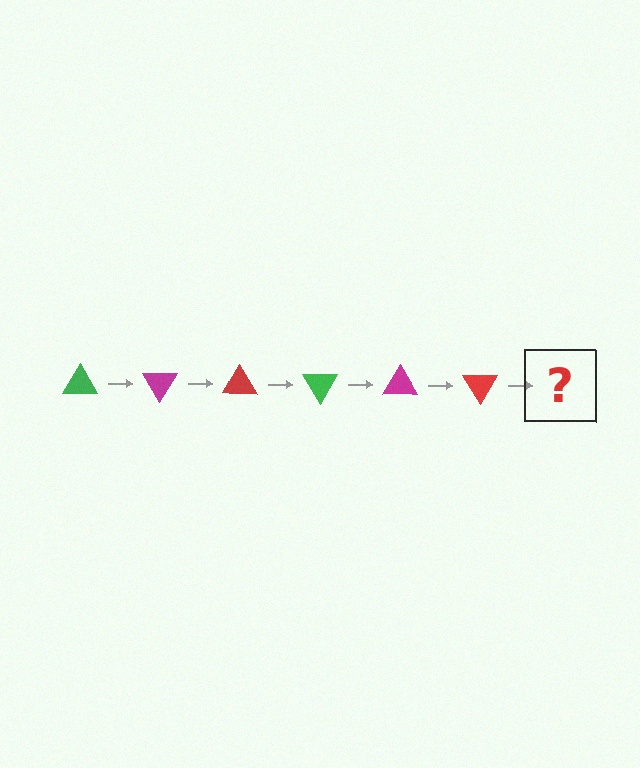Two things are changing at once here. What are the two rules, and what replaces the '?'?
The two rules are that it rotates 60 degrees each step and the color cycles through green, magenta, and red. The '?' should be a green triangle, rotated 360 degrees from the start.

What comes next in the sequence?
The next element should be a green triangle, rotated 360 degrees from the start.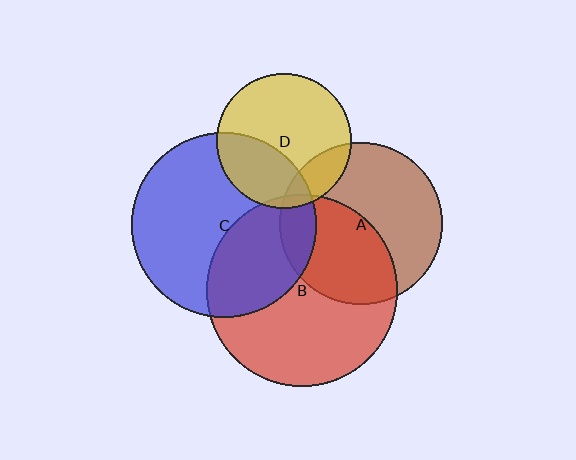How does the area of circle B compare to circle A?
Approximately 1.4 times.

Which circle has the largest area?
Circle B (red).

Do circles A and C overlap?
Yes.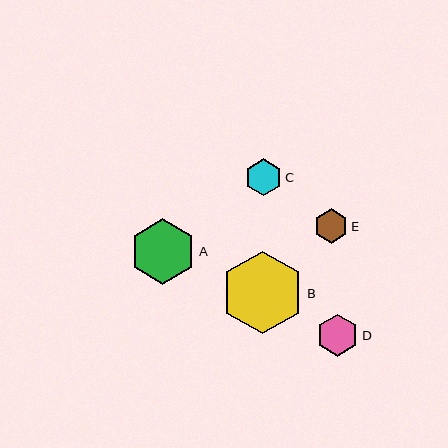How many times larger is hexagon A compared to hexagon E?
Hexagon A is approximately 1.9 times the size of hexagon E.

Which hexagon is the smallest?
Hexagon E is the smallest with a size of approximately 34 pixels.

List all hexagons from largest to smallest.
From largest to smallest: B, A, D, C, E.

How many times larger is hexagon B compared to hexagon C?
Hexagon B is approximately 2.2 times the size of hexagon C.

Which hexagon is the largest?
Hexagon B is the largest with a size of approximately 83 pixels.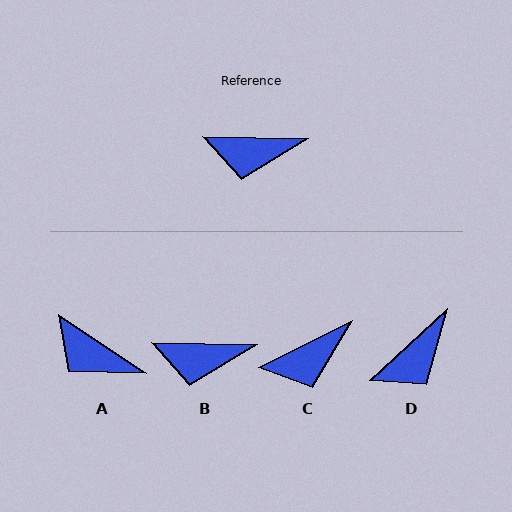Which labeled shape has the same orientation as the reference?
B.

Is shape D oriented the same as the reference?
No, it is off by about 44 degrees.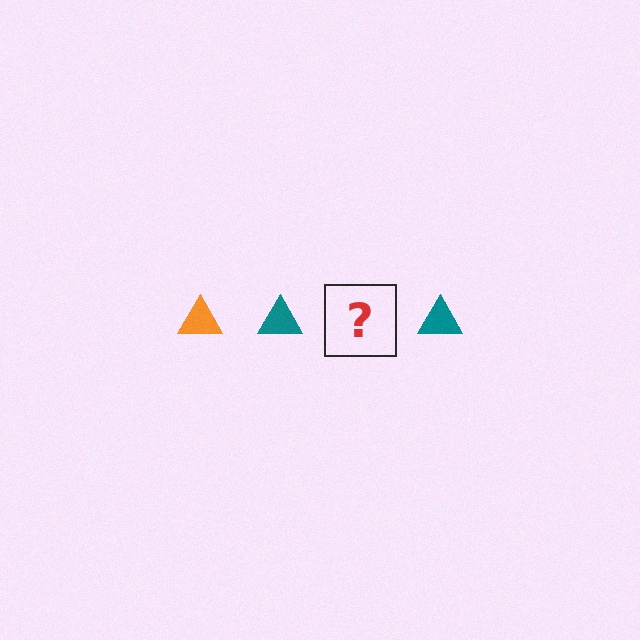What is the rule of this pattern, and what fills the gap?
The rule is that the pattern cycles through orange, teal triangles. The gap should be filled with an orange triangle.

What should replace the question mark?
The question mark should be replaced with an orange triangle.